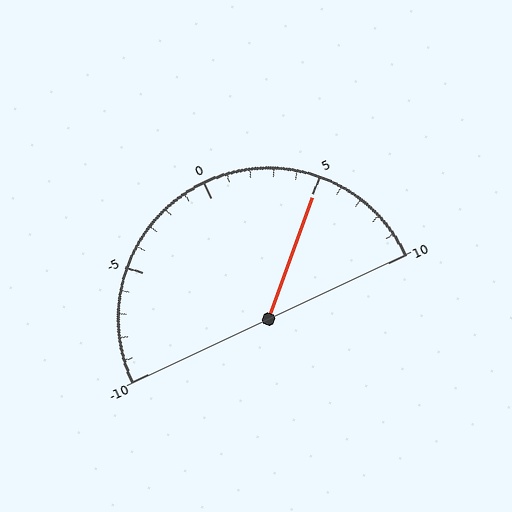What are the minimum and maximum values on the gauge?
The gauge ranges from -10 to 10.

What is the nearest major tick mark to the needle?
The nearest major tick mark is 5.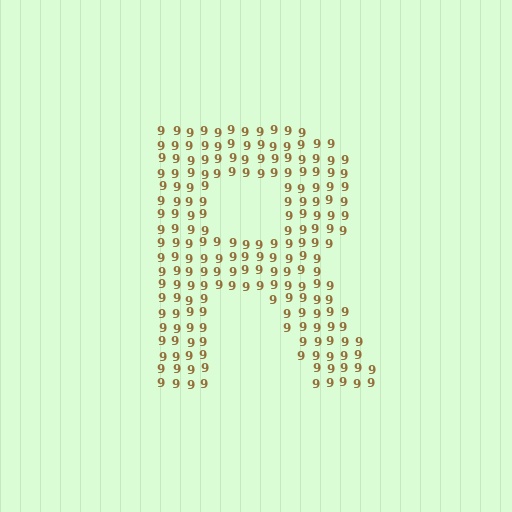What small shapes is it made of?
It is made of small digit 9's.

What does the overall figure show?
The overall figure shows the letter R.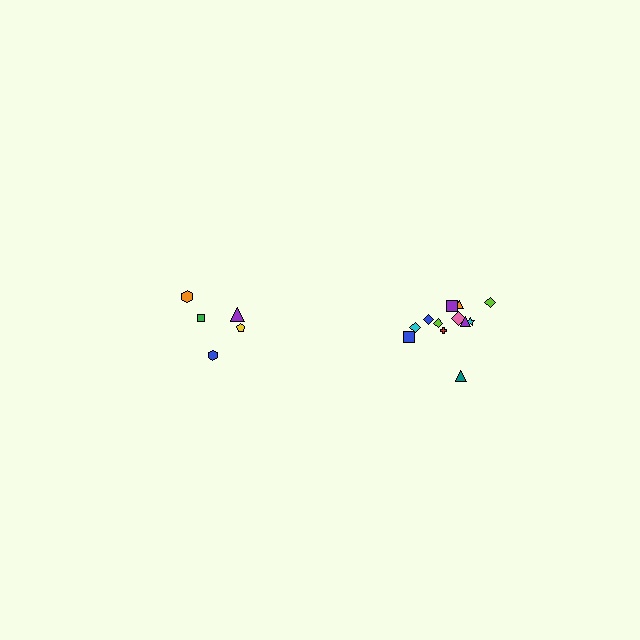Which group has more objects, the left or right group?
The right group.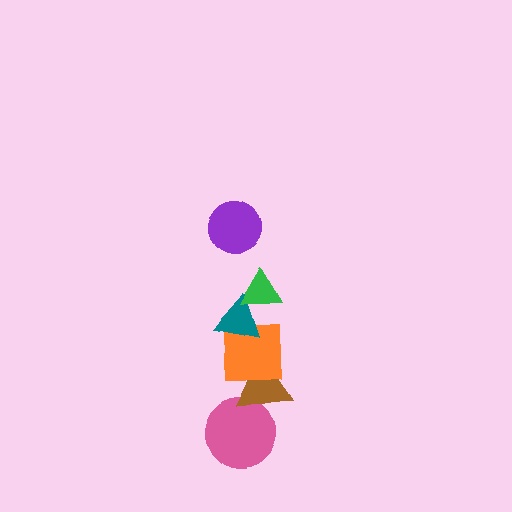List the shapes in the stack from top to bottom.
From top to bottom: the purple circle, the green triangle, the teal triangle, the orange square, the brown triangle, the pink circle.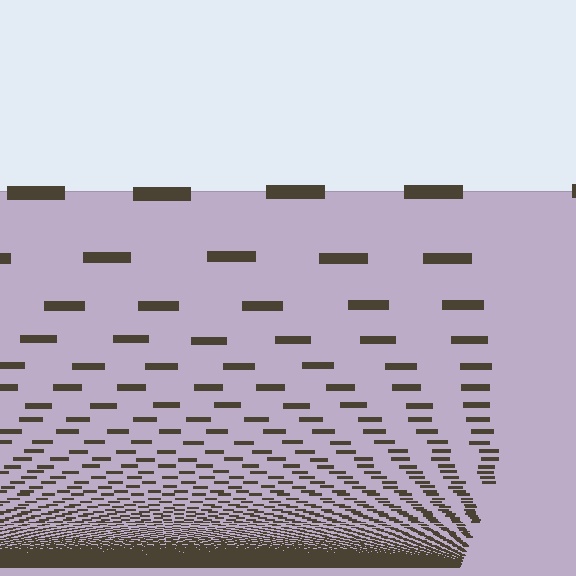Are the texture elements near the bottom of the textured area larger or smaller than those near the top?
Smaller. The gradient is inverted — elements near the bottom are smaller and denser.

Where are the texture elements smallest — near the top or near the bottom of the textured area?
Near the bottom.